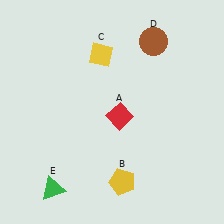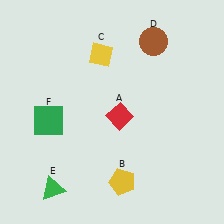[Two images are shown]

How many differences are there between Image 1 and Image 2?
There is 1 difference between the two images.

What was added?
A green square (F) was added in Image 2.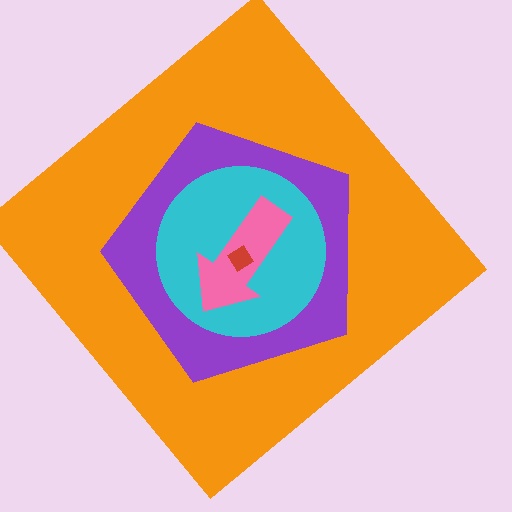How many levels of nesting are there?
5.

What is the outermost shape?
The orange diamond.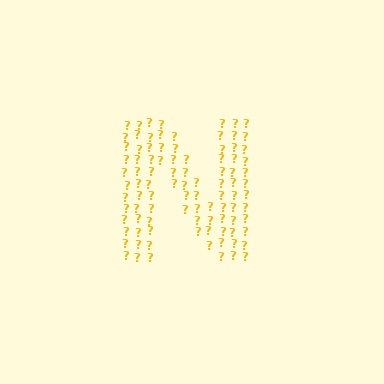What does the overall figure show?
The overall figure shows the letter N.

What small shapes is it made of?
It is made of small question marks.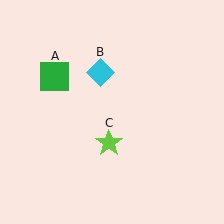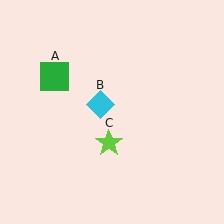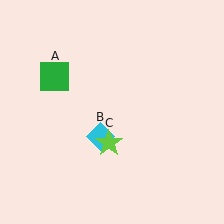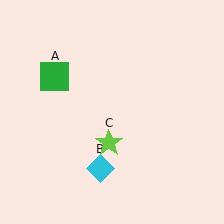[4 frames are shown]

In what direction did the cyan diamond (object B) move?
The cyan diamond (object B) moved down.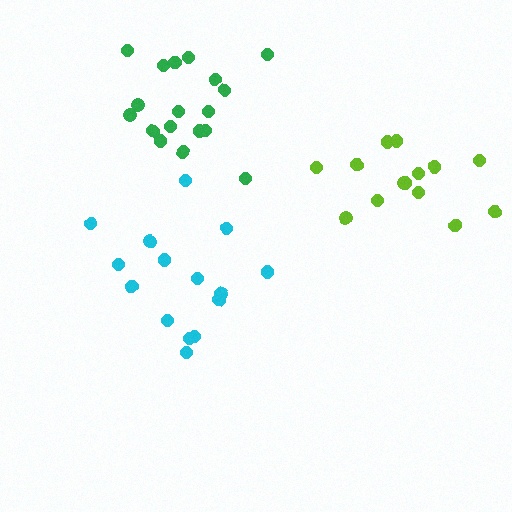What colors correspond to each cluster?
The clusters are colored: lime, cyan, green.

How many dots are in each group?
Group 1: 14 dots, Group 2: 15 dots, Group 3: 18 dots (47 total).